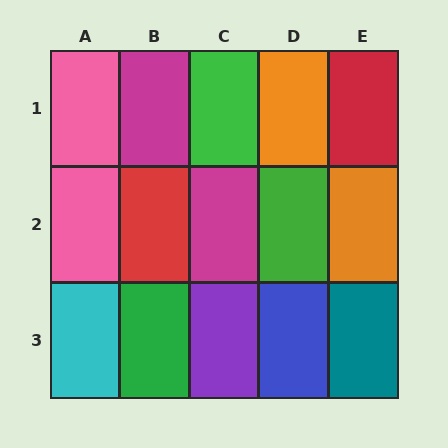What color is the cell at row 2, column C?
Magenta.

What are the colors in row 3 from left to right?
Cyan, green, purple, blue, teal.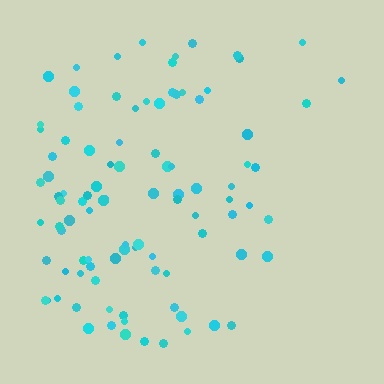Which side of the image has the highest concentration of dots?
The left.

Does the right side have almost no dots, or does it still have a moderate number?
Still a moderate number, just noticeably fewer than the left.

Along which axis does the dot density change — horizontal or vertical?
Horizontal.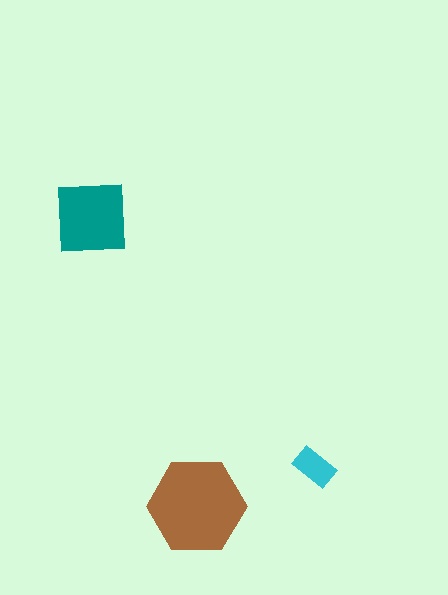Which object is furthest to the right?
The cyan rectangle is rightmost.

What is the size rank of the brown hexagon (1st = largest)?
1st.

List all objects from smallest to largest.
The cyan rectangle, the teal square, the brown hexagon.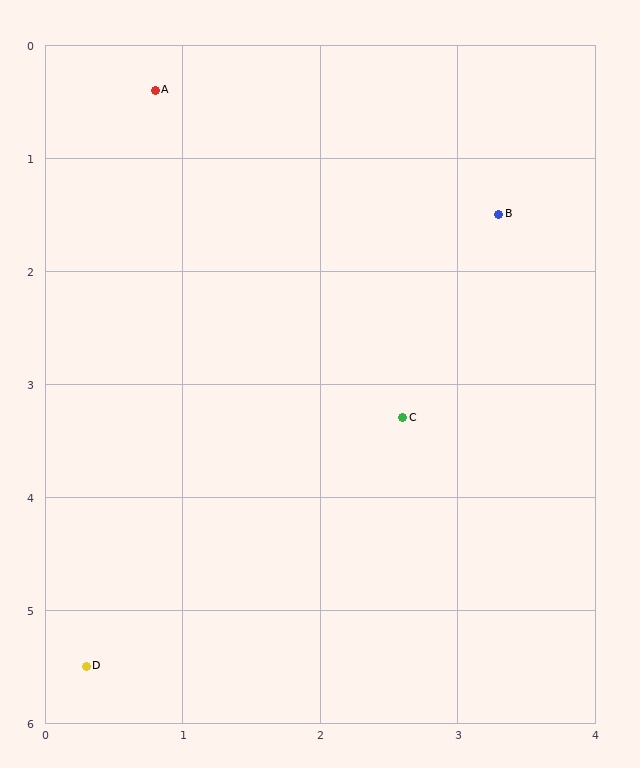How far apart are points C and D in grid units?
Points C and D are about 3.2 grid units apart.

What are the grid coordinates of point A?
Point A is at approximately (0.8, 0.4).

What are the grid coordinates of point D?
Point D is at approximately (0.3, 5.5).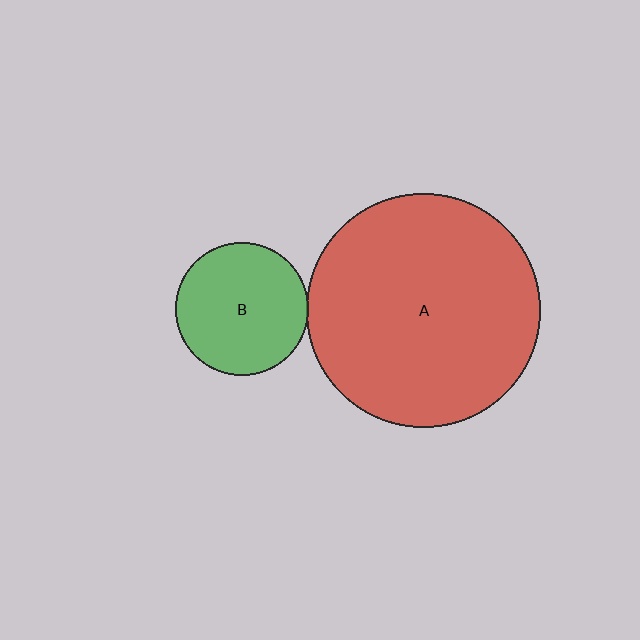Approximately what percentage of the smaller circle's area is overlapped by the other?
Approximately 5%.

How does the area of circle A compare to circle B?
Approximately 3.1 times.